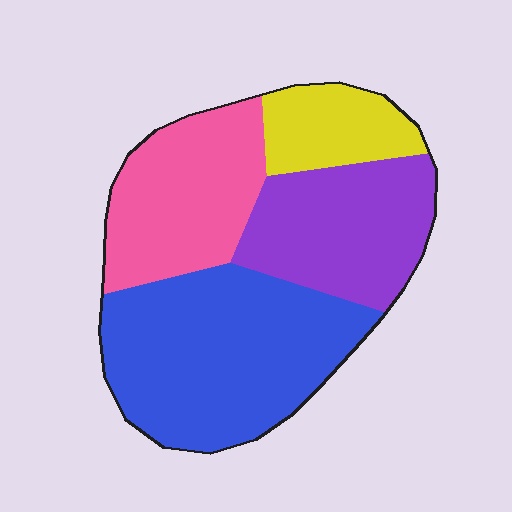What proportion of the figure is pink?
Pink takes up less than a quarter of the figure.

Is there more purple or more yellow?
Purple.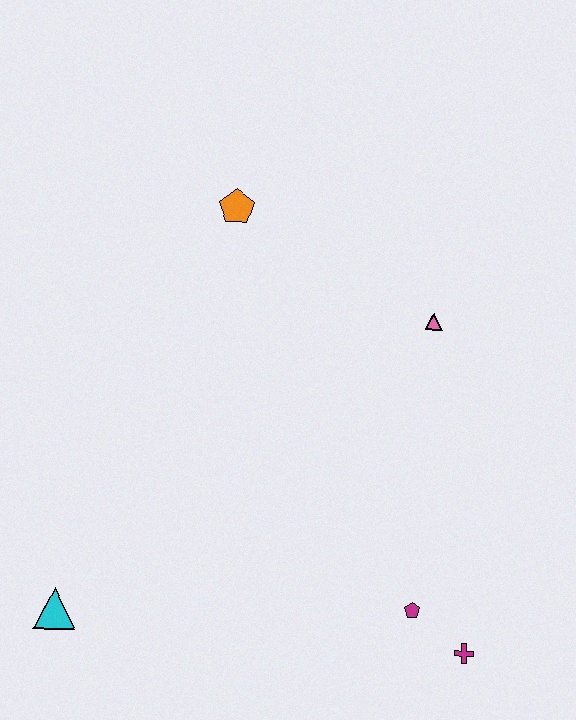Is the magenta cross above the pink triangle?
No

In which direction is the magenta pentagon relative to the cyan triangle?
The magenta pentagon is to the right of the cyan triangle.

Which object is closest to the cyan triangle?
The magenta pentagon is closest to the cyan triangle.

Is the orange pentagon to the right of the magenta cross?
No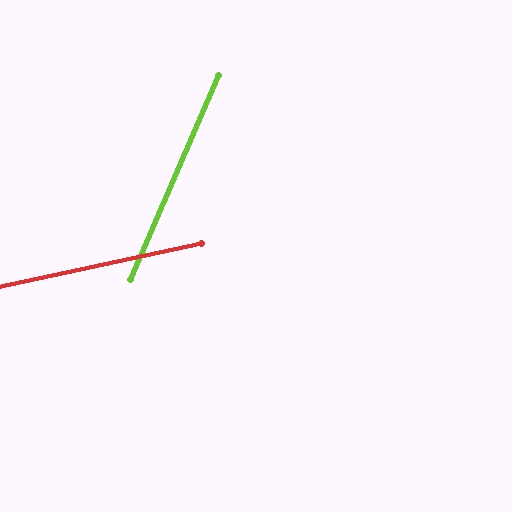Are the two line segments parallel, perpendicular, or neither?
Neither parallel nor perpendicular — they differ by about 55°.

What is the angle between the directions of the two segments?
Approximately 55 degrees.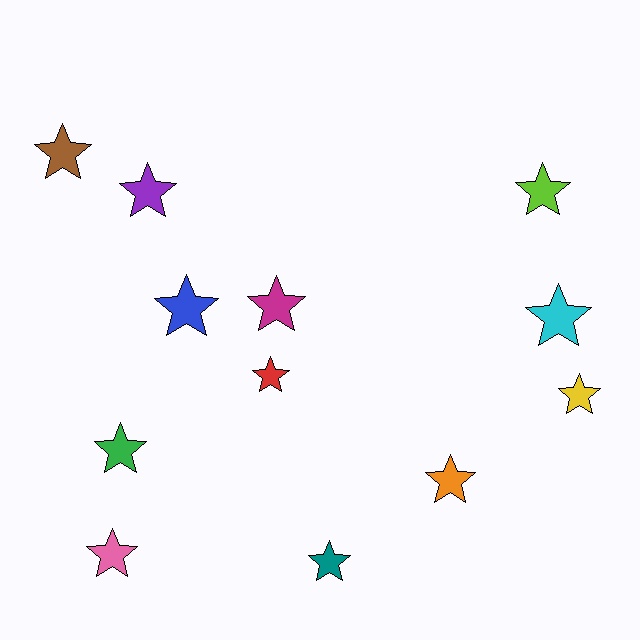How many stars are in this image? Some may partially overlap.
There are 12 stars.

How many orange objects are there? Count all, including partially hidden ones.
There is 1 orange object.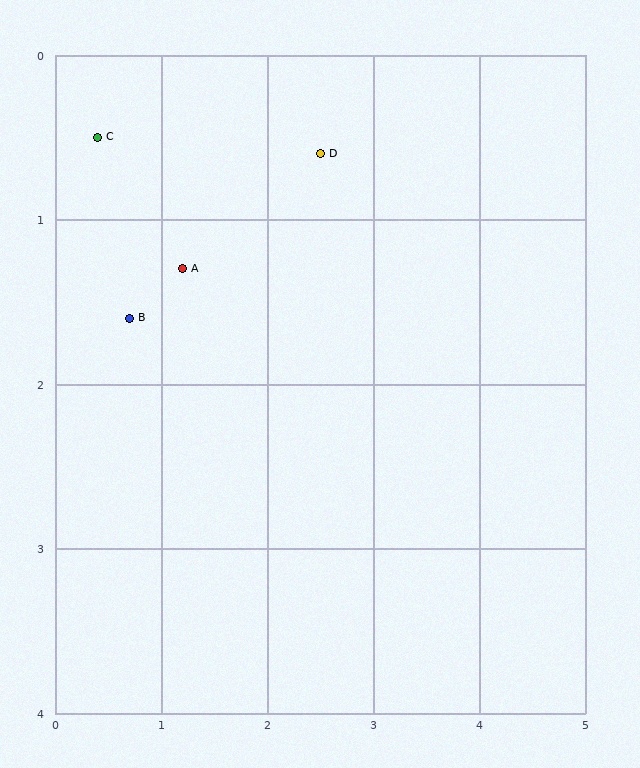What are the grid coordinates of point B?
Point B is at approximately (0.7, 1.6).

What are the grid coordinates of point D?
Point D is at approximately (2.5, 0.6).